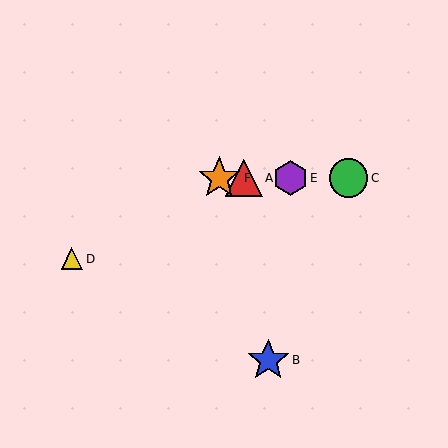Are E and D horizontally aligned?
No, E is at y≈178 and D is at y≈259.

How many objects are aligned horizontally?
4 objects (A, C, E, F) are aligned horizontally.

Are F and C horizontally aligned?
Yes, both are at y≈178.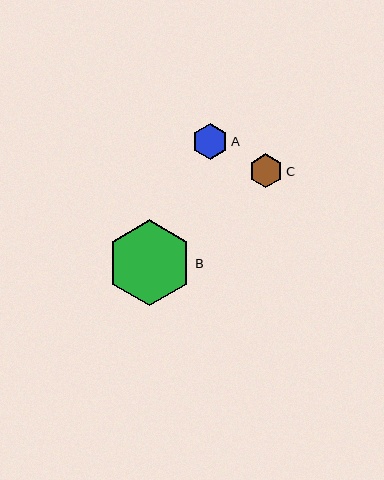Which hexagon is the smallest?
Hexagon C is the smallest with a size of approximately 34 pixels.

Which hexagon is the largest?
Hexagon B is the largest with a size of approximately 86 pixels.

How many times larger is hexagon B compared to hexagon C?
Hexagon B is approximately 2.5 times the size of hexagon C.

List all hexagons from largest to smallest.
From largest to smallest: B, A, C.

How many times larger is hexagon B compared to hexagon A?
Hexagon B is approximately 2.4 times the size of hexagon A.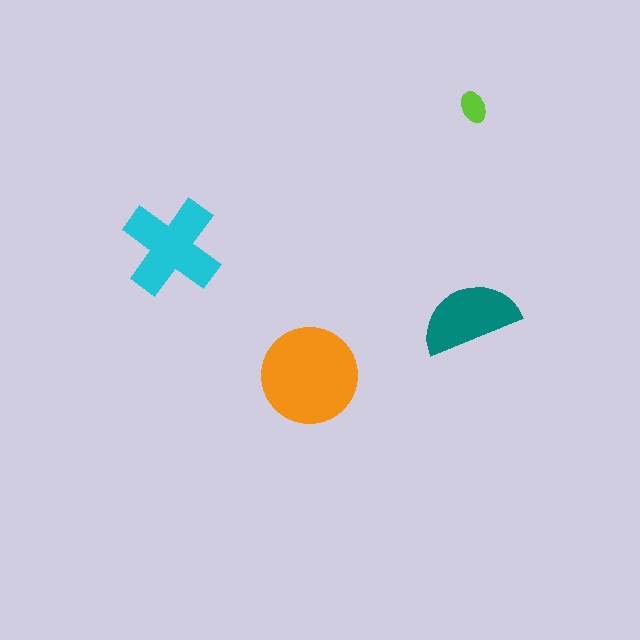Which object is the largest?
The orange circle.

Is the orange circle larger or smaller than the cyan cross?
Larger.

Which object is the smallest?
The lime ellipse.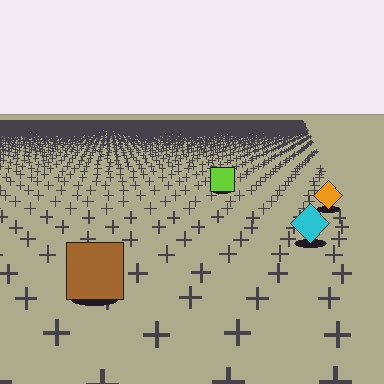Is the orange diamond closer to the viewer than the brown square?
No. The brown square is closer — you can tell from the texture gradient: the ground texture is coarser near it.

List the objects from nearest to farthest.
From nearest to farthest: the brown square, the cyan diamond, the orange diamond, the lime square.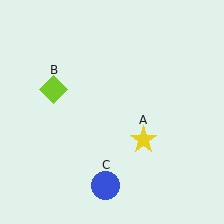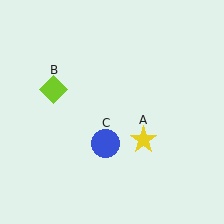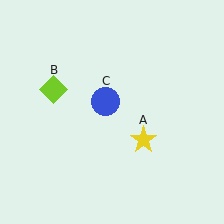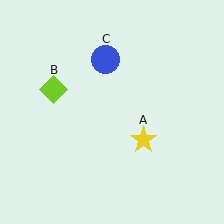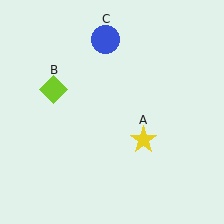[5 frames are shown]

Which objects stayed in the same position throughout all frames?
Yellow star (object A) and lime diamond (object B) remained stationary.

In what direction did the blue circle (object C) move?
The blue circle (object C) moved up.